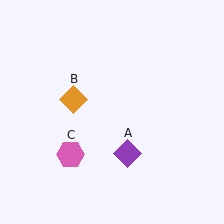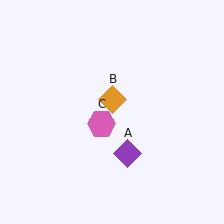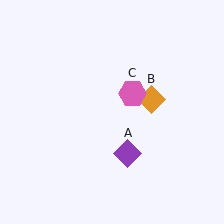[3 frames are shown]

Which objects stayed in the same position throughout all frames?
Purple diamond (object A) remained stationary.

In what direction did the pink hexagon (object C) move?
The pink hexagon (object C) moved up and to the right.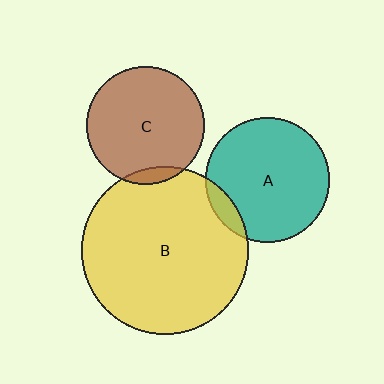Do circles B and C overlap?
Yes.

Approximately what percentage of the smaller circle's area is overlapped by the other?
Approximately 5%.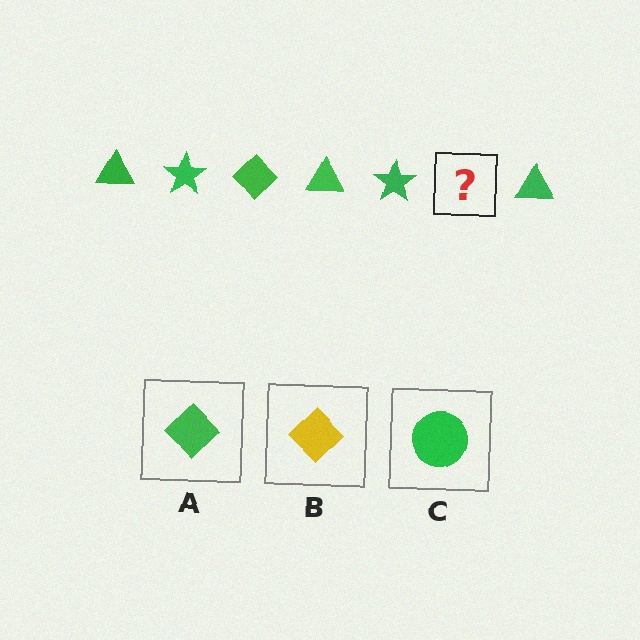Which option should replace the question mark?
Option A.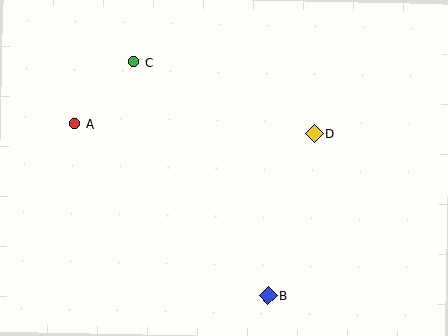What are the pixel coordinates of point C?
Point C is at (134, 62).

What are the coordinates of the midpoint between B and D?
The midpoint between B and D is at (291, 214).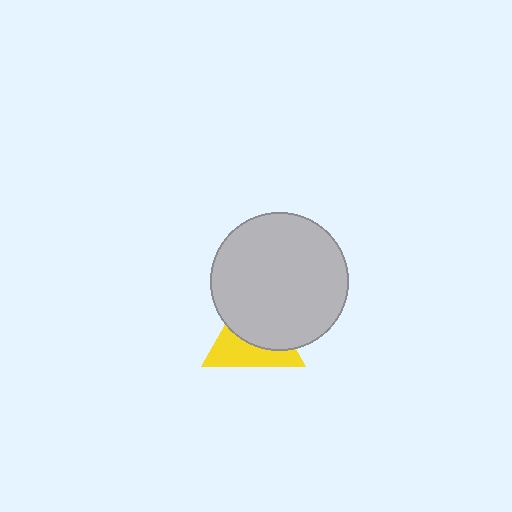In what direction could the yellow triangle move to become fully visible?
The yellow triangle could move down. That would shift it out from behind the light gray circle entirely.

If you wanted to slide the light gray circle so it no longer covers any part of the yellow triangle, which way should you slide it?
Slide it up — that is the most direct way to separate the two shapes.